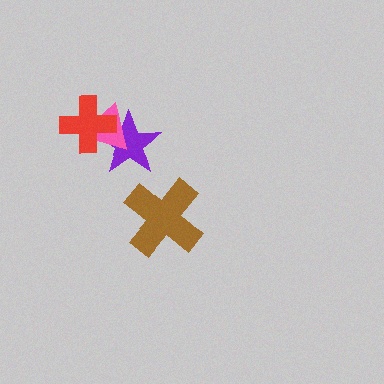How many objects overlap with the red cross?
2 objects overlap with the red cross.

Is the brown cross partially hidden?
No, no other shape covers it.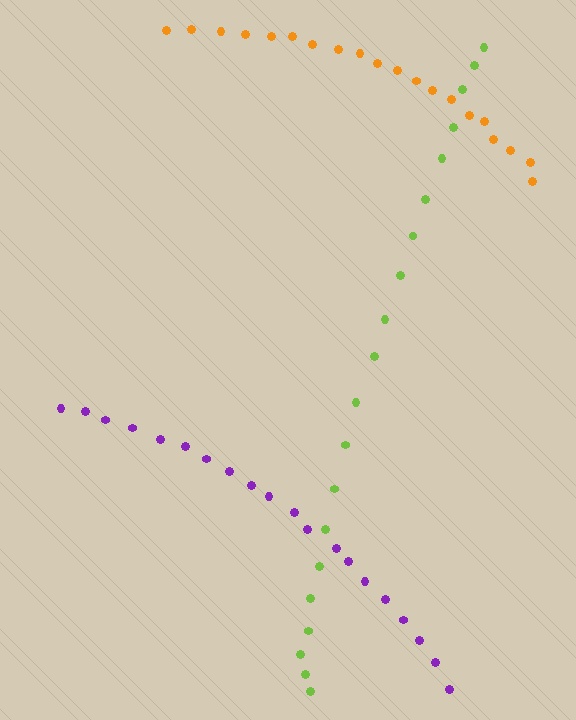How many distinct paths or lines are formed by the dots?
There are 3 distinct paths.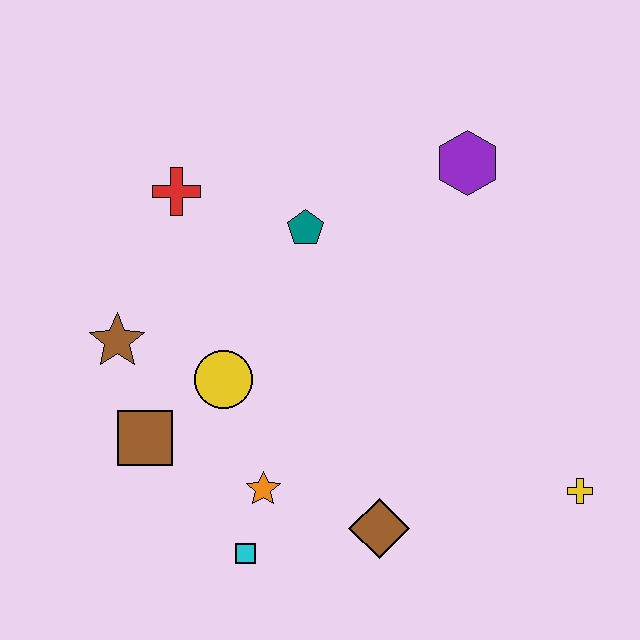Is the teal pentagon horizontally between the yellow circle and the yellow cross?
Yes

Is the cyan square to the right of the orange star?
No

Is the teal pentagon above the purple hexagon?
No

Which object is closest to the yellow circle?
The brown square is closest to the yellow circle.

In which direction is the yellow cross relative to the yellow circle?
The yellow cross is to the right of the yellow circle.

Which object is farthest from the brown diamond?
The red cross is farthest from the brown diamond.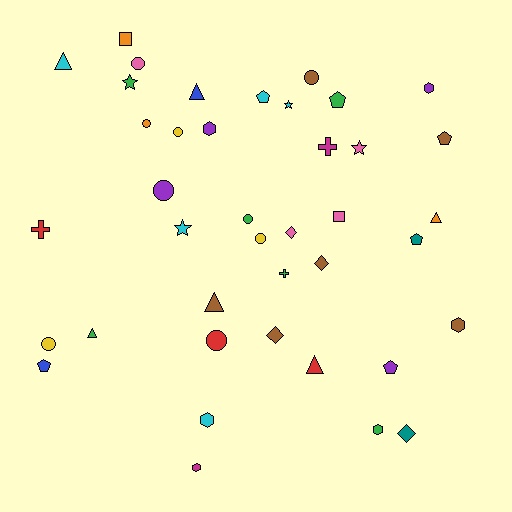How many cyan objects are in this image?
There are 5 cyan objects.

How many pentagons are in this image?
There are 6 pentagons.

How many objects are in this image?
There are 40 objects.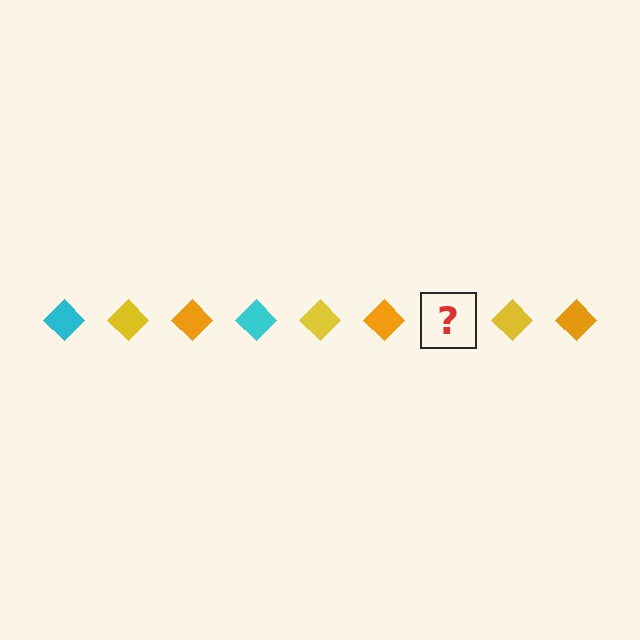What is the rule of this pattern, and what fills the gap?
The rule is that the pattern cycles through cyan, yellow, orange diamonds. The gap should be filled with a cyan diamond.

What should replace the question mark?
The question mark should be replaced with a cyan diamond.